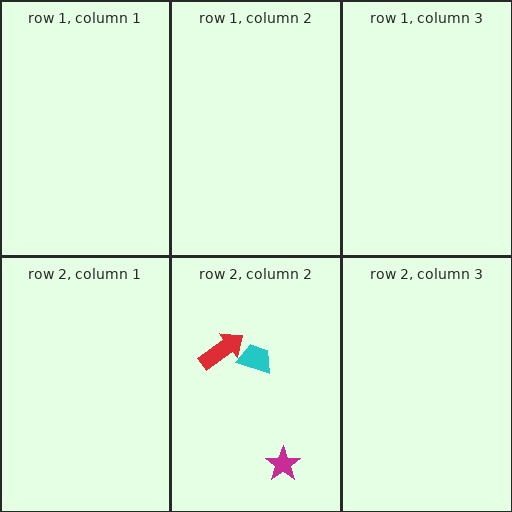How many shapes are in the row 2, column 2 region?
3.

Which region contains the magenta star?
The row 2, column 2 region.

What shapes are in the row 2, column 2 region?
The red arrow, the magenta star, the cyan trapezoid.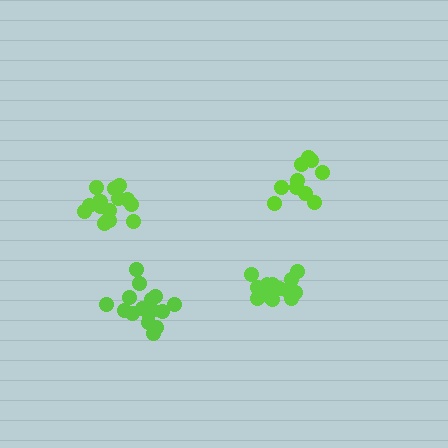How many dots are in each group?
Group 1: 13 dots, Group 2: 16 dots, Group 3: 16 dots, Group 4: 10 dots (55 total).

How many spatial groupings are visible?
There are 4 spatial groupings.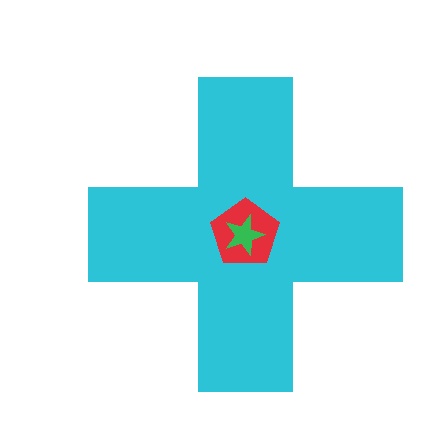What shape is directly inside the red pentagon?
The green star.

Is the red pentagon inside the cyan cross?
Yes.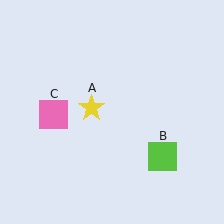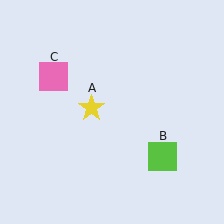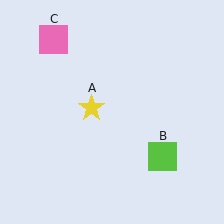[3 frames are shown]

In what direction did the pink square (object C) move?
The pink square (object C) moved up.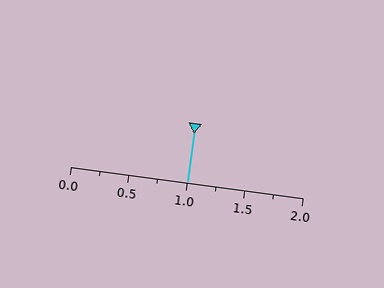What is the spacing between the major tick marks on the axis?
The major ticks are spaced 0.5 apart.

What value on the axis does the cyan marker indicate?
The marker indicates approximately 1.